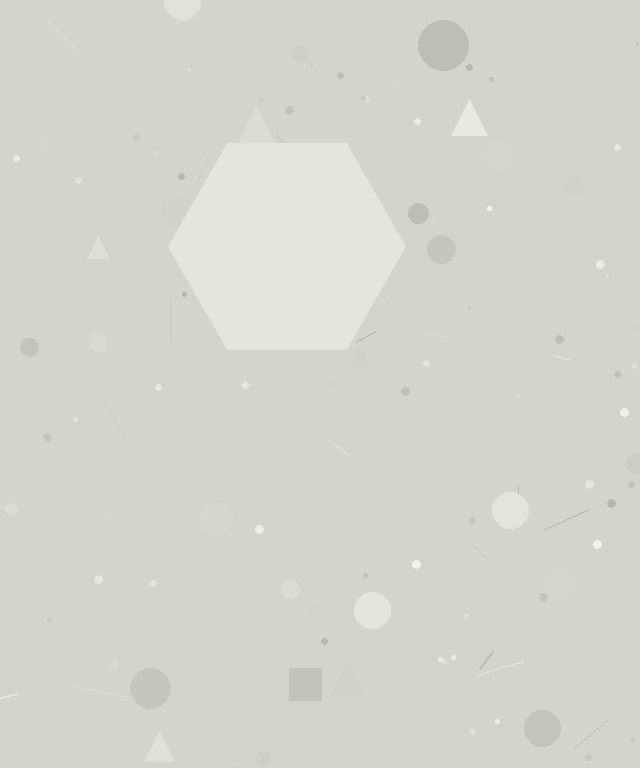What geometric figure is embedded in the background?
A hexagon is embedded in the background.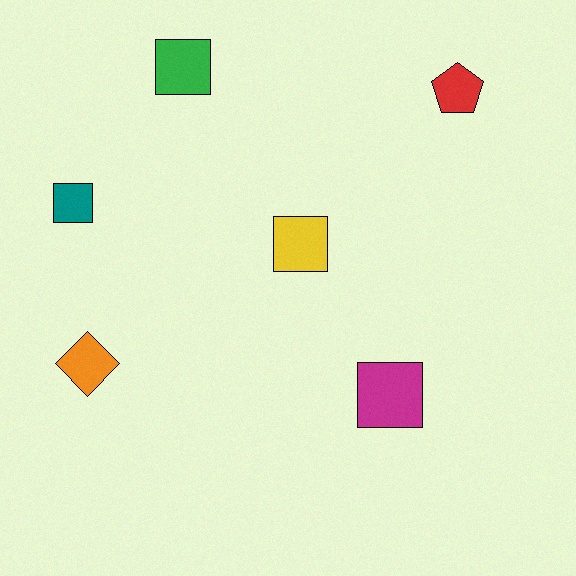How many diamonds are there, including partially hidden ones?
There is 1 diamond.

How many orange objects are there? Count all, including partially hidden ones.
There is 1 orange object.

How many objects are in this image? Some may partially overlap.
There are 6 objects.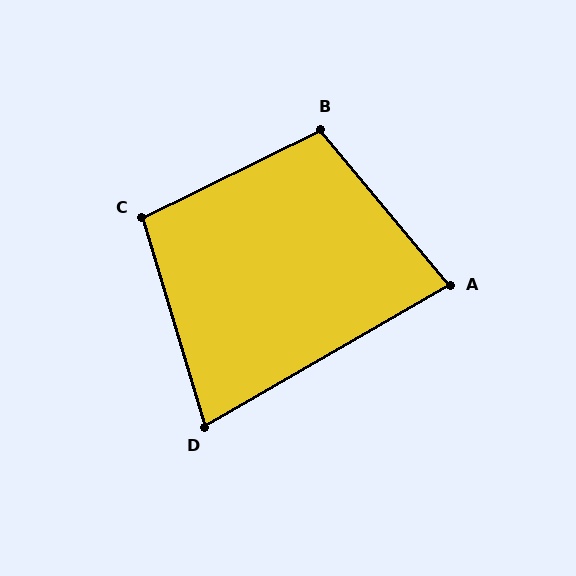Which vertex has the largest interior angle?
B, at approximately 103 degrees.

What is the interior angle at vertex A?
Approximately 80 degrees (acute).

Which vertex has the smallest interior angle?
D, at approximately 77 degrees.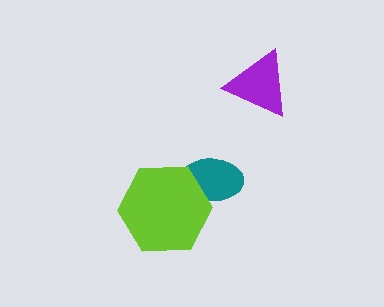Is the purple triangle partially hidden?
No, no other shape covers it.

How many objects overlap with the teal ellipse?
1 object overlaps with the teal ellipse.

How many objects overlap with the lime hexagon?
1 object overlaps with the lime hexagon.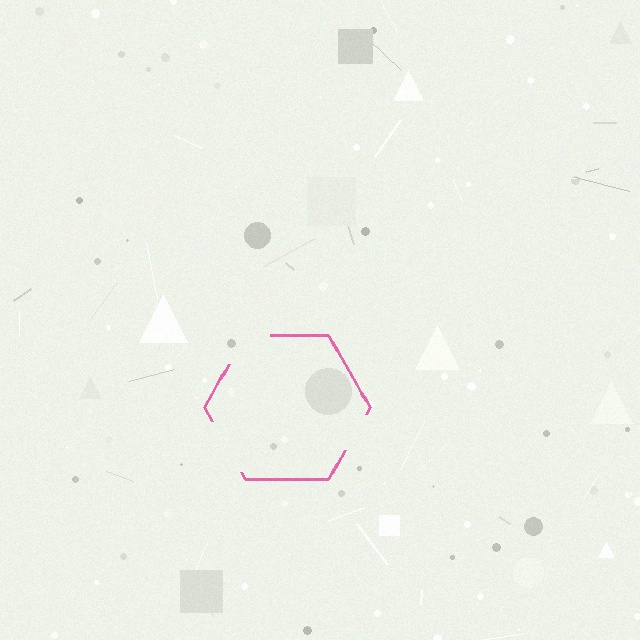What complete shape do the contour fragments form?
The contour fragments form a hexagon.